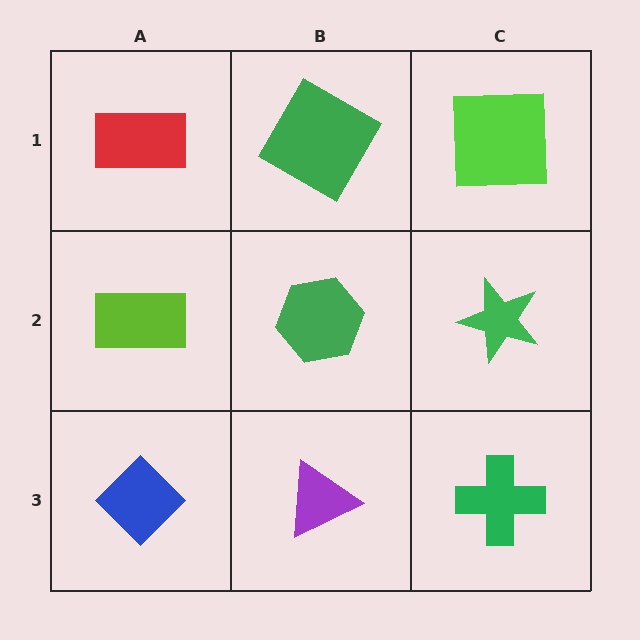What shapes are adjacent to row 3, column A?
A lime rectangle (row 2, column A), a purple triangle (row 3, column B).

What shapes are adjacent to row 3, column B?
A green hexagon (row 2, column B), a blue diamond (row 3, column A), a green cross (row 3, column C).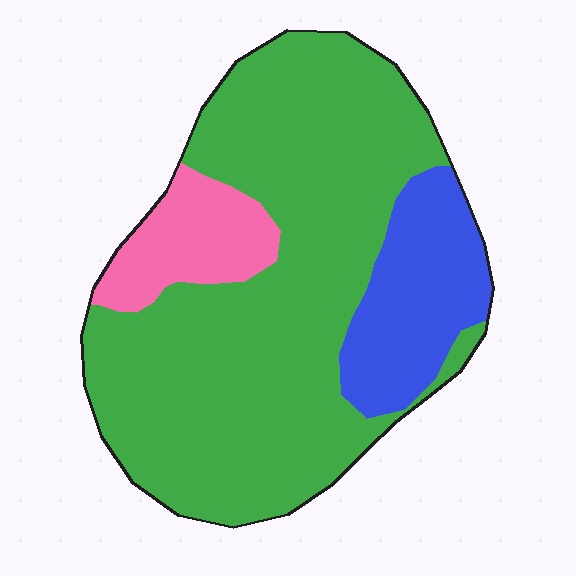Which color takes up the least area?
Pink, at roughly 10%.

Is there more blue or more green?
Green.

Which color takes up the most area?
Green, at roughly 70%.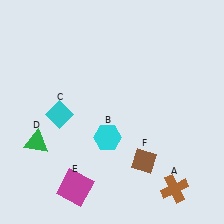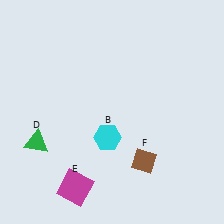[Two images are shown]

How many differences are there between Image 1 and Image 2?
There are 2 differences between the two images.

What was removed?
The cyan diamond (C), the brown cross (A) were removed in Image 2.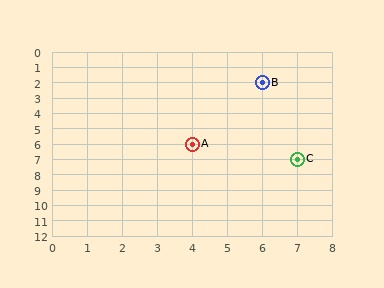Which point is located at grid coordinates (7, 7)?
Point C is at (7, 7).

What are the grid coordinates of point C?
Point C is at grid coordinates (7, 7).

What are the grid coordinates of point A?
Point A is at grid coordinates (4, 6).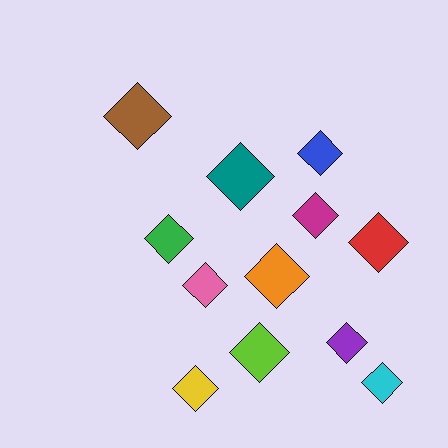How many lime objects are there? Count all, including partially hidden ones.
There is 1 lime object.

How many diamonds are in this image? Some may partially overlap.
There are 12 diamonds.